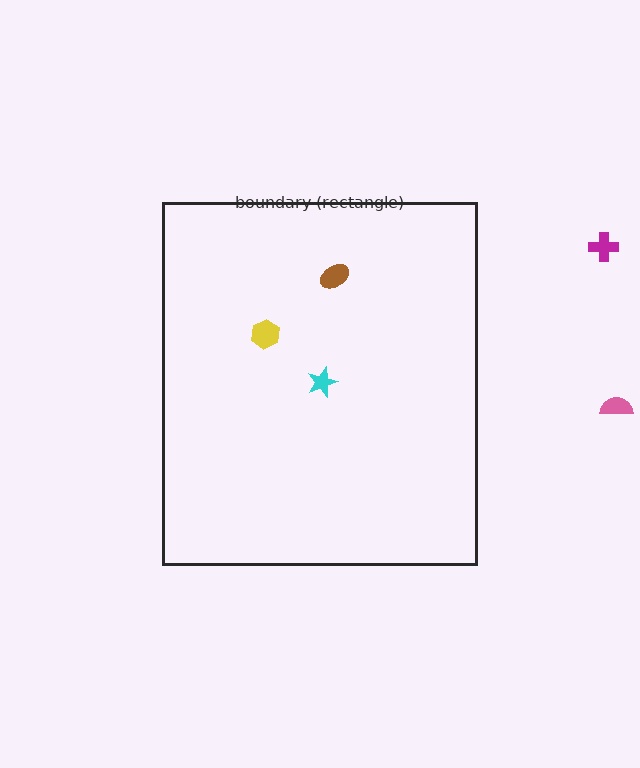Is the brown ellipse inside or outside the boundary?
Inside.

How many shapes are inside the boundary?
3 inside, 2 outside.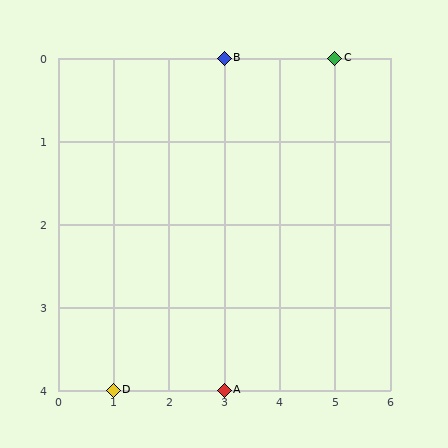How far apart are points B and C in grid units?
Points B and C are 2 columns apart.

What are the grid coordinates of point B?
Point B is at grid coordinates (3, 0).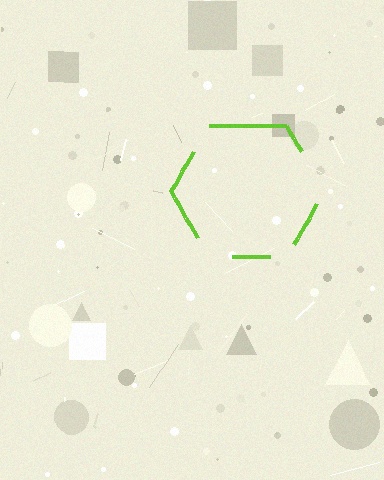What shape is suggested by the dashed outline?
The dashed outline suggests a hexagon.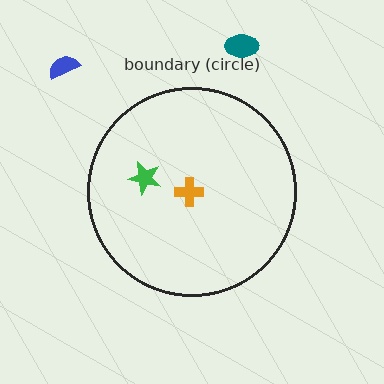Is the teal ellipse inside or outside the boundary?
Outside.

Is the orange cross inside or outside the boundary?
Inside.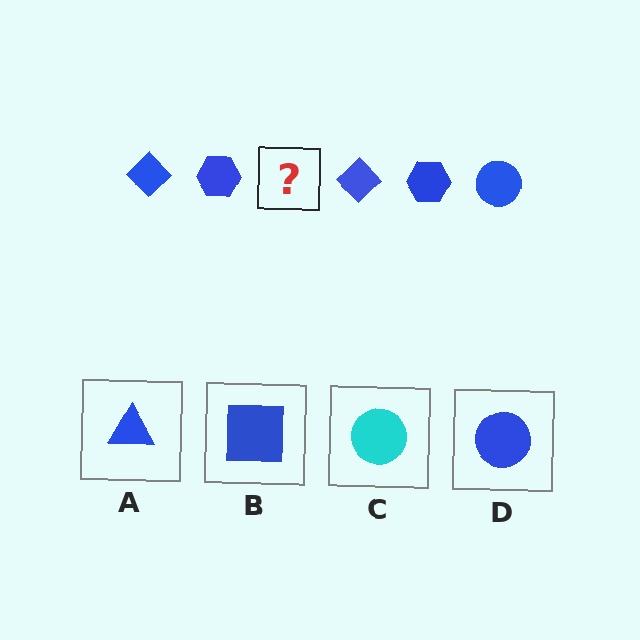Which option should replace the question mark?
Option D.